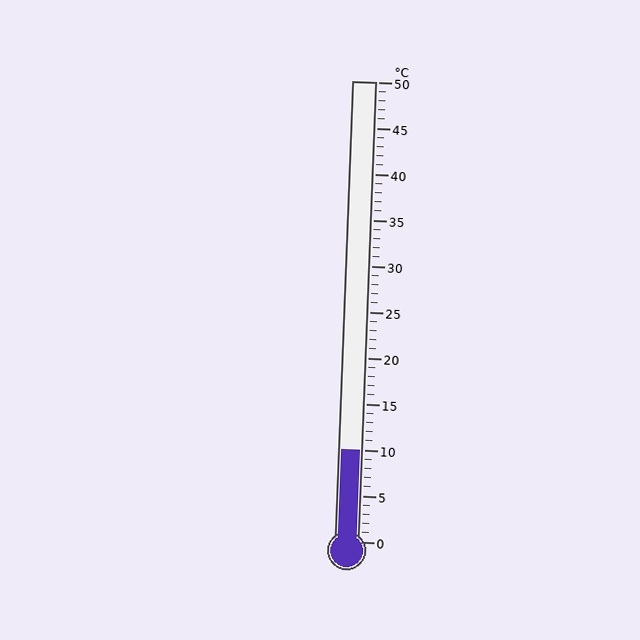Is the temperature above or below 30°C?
The temperature is below 30°C.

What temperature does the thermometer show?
The thermometer shows approximately 10°C.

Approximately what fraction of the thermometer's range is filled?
The thermometer is filled to approximately 20% of its range.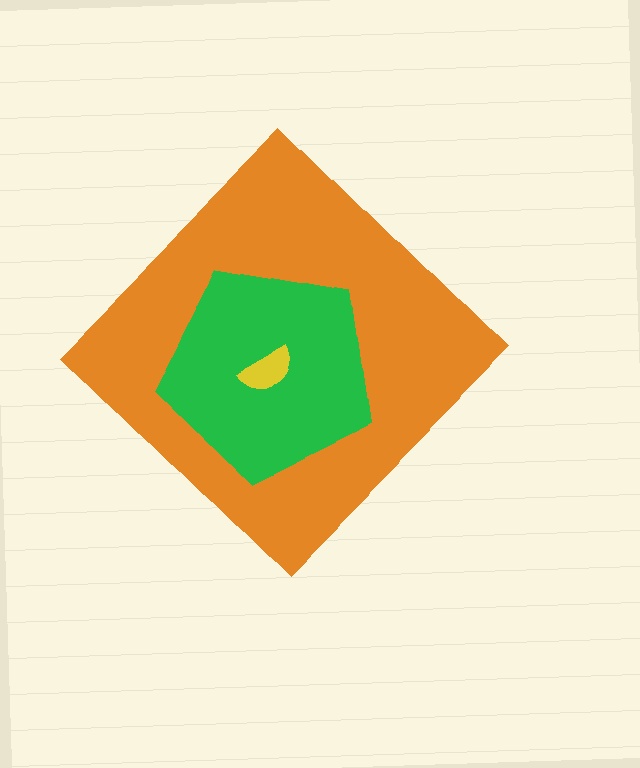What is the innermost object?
The yellow semicircle.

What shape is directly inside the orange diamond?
The green pentagon.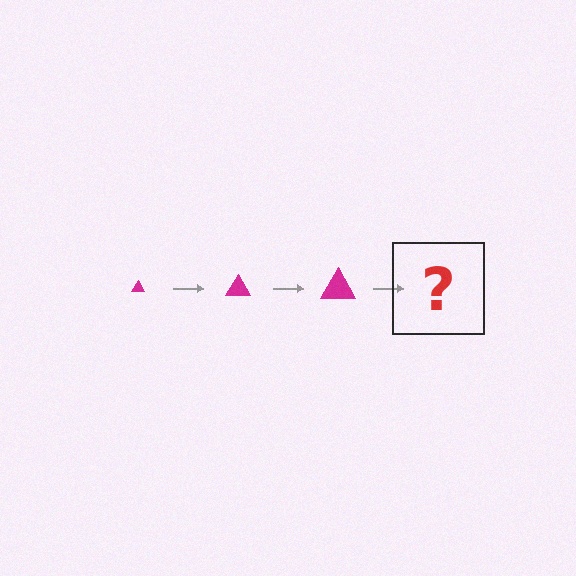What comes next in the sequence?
The next element should be a magenta triangle, larger than the previous one.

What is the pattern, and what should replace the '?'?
The pattern is that the triangle gets progressively larger each step. The '?' should be a magenta triangle, larger than the previous one.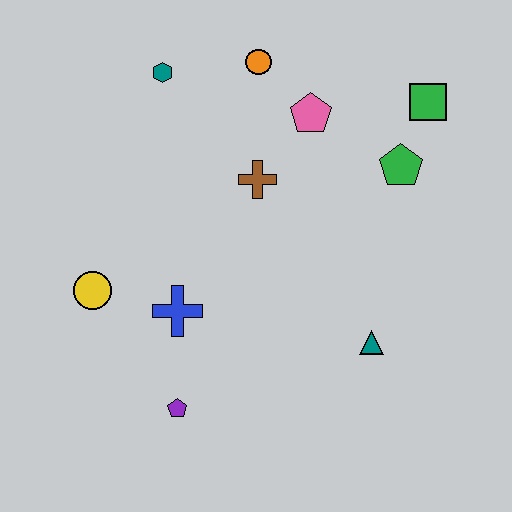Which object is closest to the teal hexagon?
The orange circle is closest to the teal hexagon.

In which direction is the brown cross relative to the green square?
The brown cross is to the left of the green square.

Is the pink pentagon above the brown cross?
Yes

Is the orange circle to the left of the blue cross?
No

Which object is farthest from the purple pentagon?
The green square is farthest from the purple pentagon.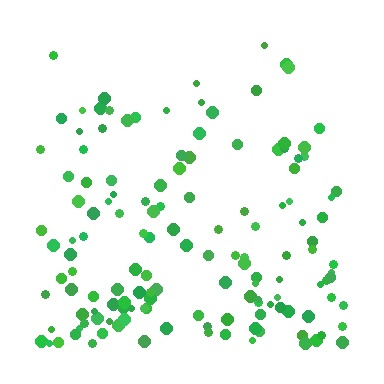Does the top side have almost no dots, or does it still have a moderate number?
Still a moderate number, just noticeably fewer than the bottom.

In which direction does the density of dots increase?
From top to bottom, with the bottom side densest.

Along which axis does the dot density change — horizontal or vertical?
Vertical.